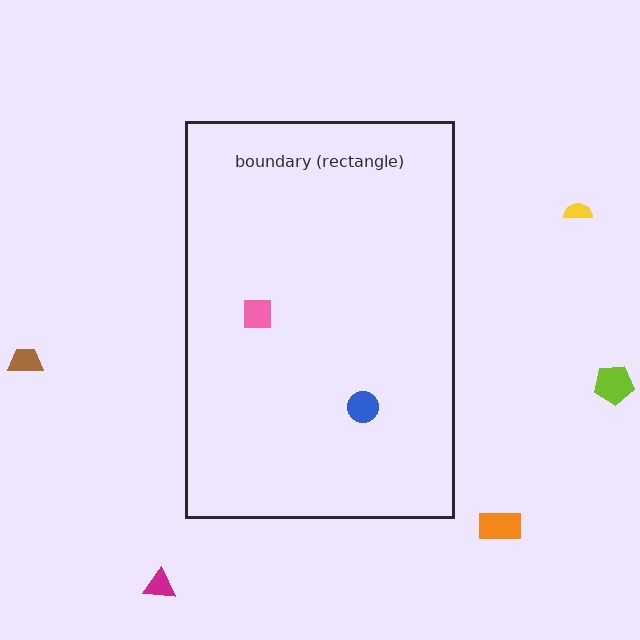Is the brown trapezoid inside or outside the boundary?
Outside.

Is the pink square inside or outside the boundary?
Inside.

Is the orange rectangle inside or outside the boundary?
Outside.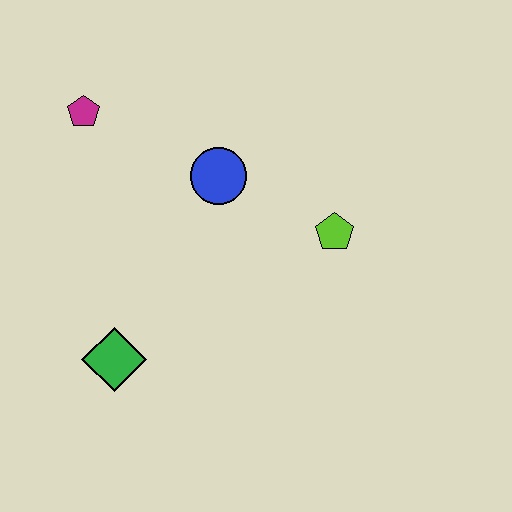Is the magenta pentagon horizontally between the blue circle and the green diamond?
No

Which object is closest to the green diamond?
The blue circle is closest to the green diamond.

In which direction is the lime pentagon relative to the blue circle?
The lime pentagon is to the right of the blue circle.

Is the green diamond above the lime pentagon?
No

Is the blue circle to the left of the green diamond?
No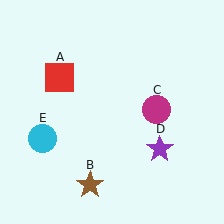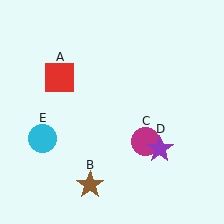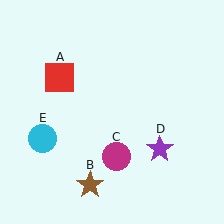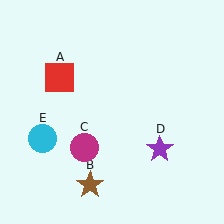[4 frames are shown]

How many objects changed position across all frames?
1 object changed position: magenta circle (object C).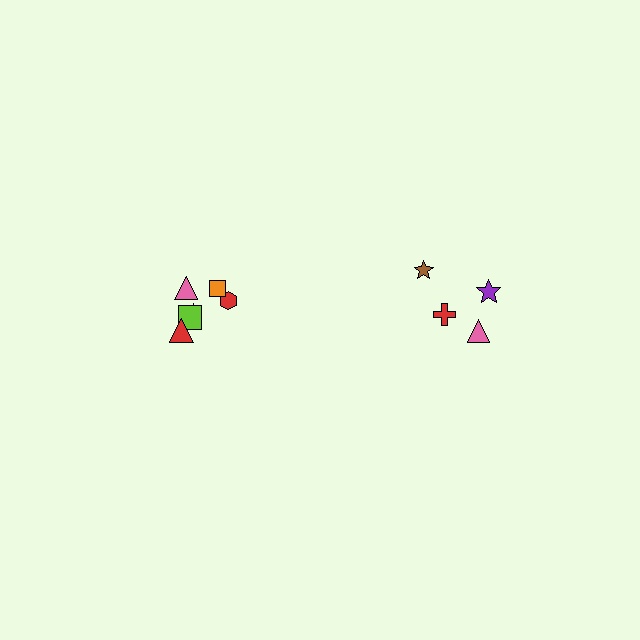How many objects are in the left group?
There are 7 objects.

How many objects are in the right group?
There are 4 objects.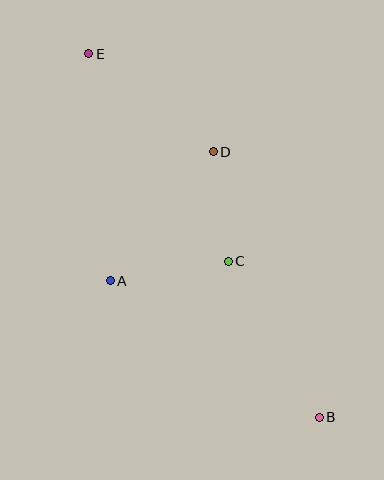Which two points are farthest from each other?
Points B and E are farthest from each other.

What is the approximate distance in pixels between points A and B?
The distance between A and B is approximately 250 pixels.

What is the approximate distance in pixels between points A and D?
The distance between A and D is approximately 165 pixels.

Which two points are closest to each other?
Points C and D are closest to each other.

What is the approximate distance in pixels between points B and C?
The distance between B and C is approximately 181 pixels.